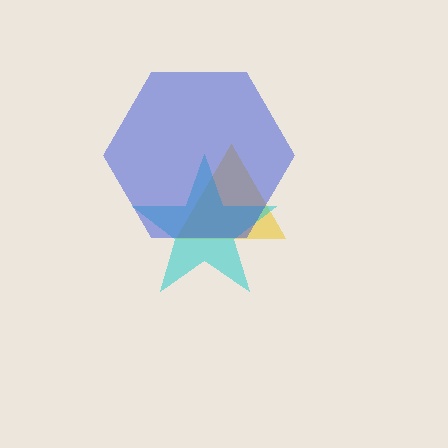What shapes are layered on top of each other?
The layered shapes are: a yellow triangle, a cyan star, a blue hexagon.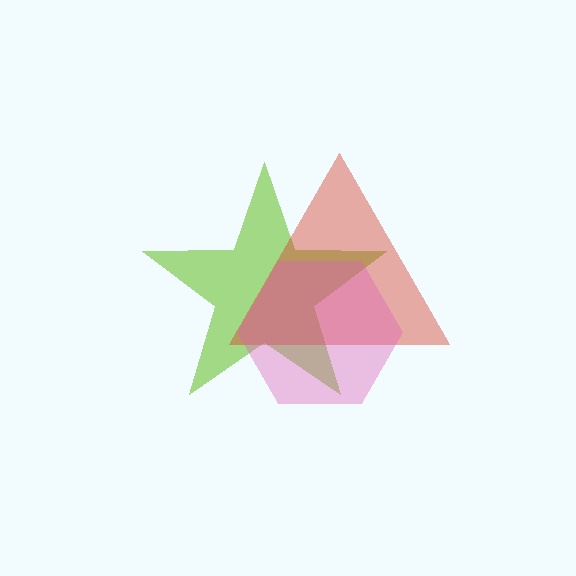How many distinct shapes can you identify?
There are 3 distinct shapes: a lime star, a red triangle, a pink hexagon.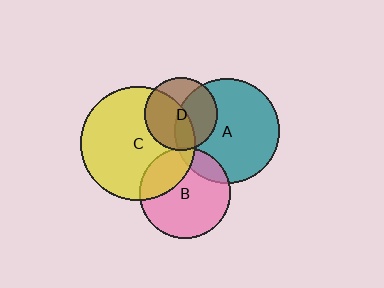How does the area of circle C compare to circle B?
Approximately 1.6 times.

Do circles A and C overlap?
Yes.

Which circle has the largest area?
Circle C (yellow).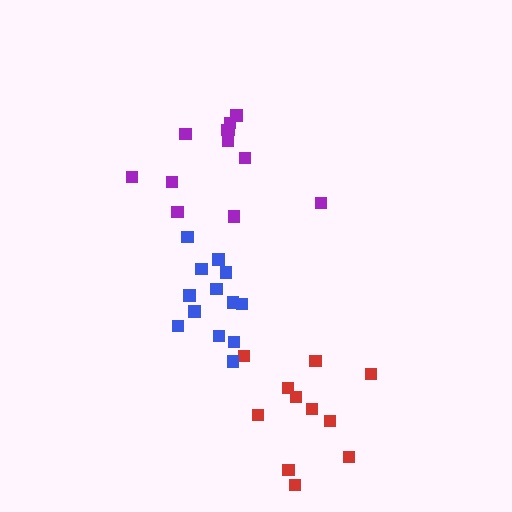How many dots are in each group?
Group 1: 11 dots, Group 2: 12 dots, Group 3: 13 dots (36 total).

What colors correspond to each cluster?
The clusters are colored: red, purple, blue.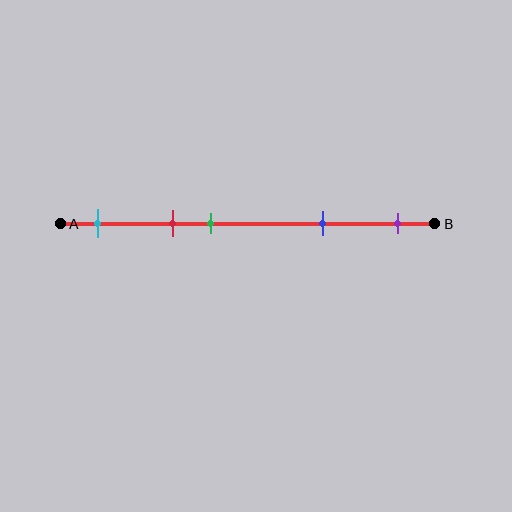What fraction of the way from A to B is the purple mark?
The purple mark is approximately 90% (0.9) of the way from A to B.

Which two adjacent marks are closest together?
The red and green marks are the closest adjacent pair.